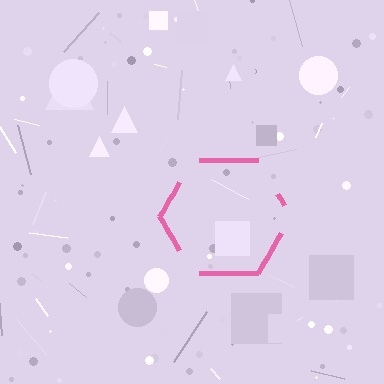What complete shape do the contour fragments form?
The contour fragments form a hexagon.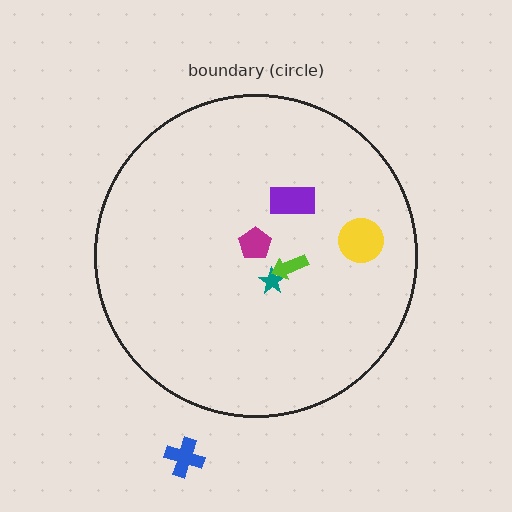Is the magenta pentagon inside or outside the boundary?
Inside.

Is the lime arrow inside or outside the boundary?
Inside.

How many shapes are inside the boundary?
5 inside, 1 outside.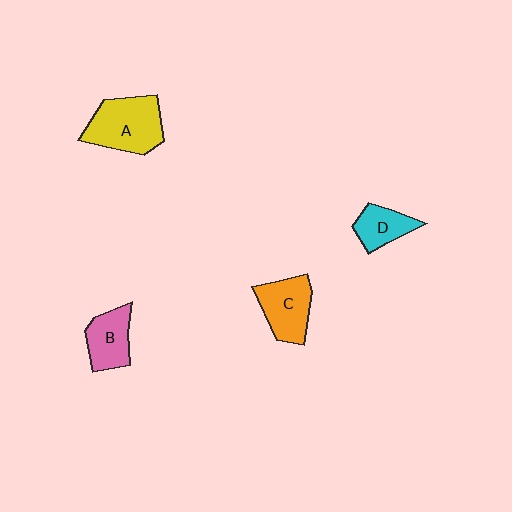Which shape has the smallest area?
Shape D (cyan).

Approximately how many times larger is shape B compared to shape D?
Approximately 1.2 times.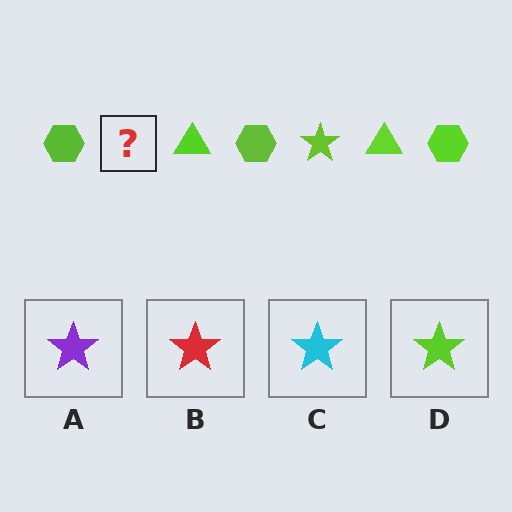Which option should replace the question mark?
Option D.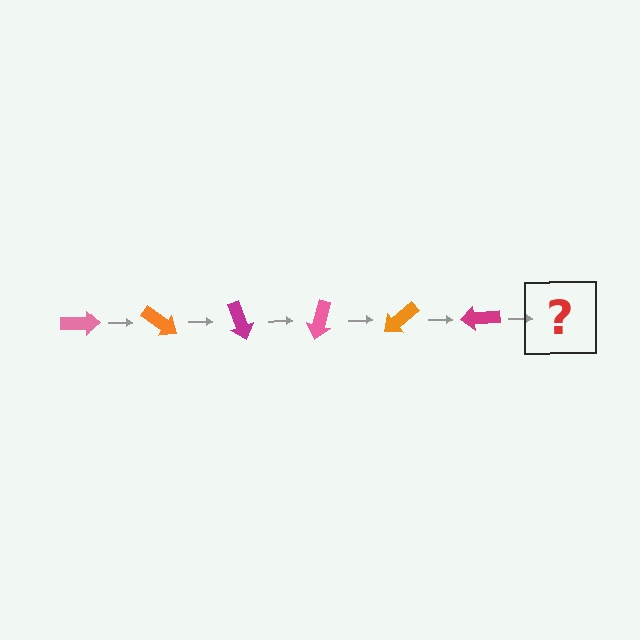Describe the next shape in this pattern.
It should be a pink arrow, rotated 210 degrees from the start.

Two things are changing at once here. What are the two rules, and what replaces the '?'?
The two rules are that it rotates 35 degrees each step and the color cycles through pink, orange, and magenta. The '?' should be a pink arrow, rotated 210 degrees from the start.